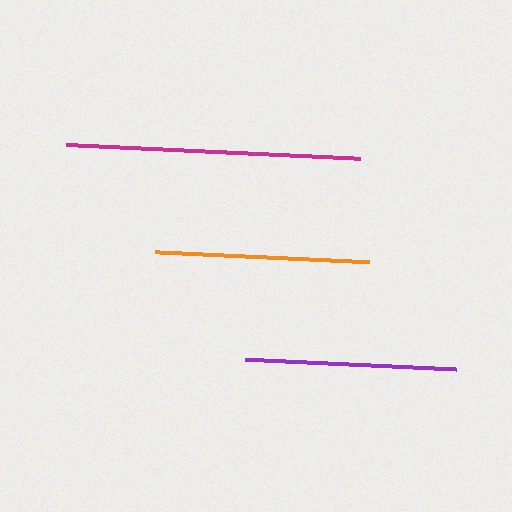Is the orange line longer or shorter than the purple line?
The orange line is longer than the purple line.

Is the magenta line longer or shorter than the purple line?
The magenta line is longer than the purple line.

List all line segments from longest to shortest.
From longest to shortest: magenta, orange, purple.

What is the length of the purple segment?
The purple segment is approximately 211 pixels long.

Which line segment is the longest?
The magenta line is the longest at approximately 294 pixels.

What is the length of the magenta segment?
The magenta segment is approximately 294 pixels long.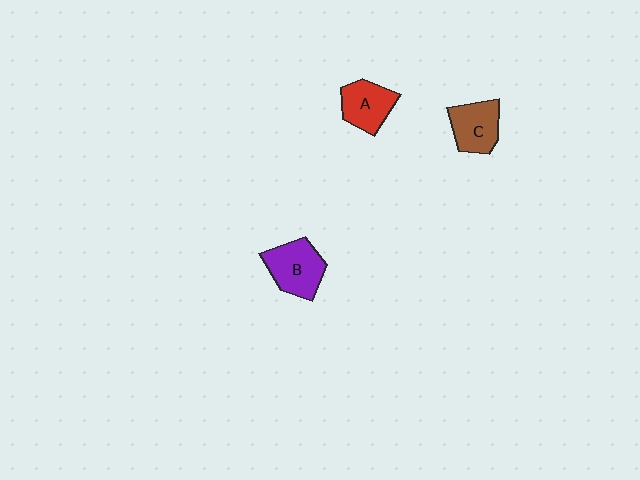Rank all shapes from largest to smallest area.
From largest to smallest: B (purple), C (brown), A (red).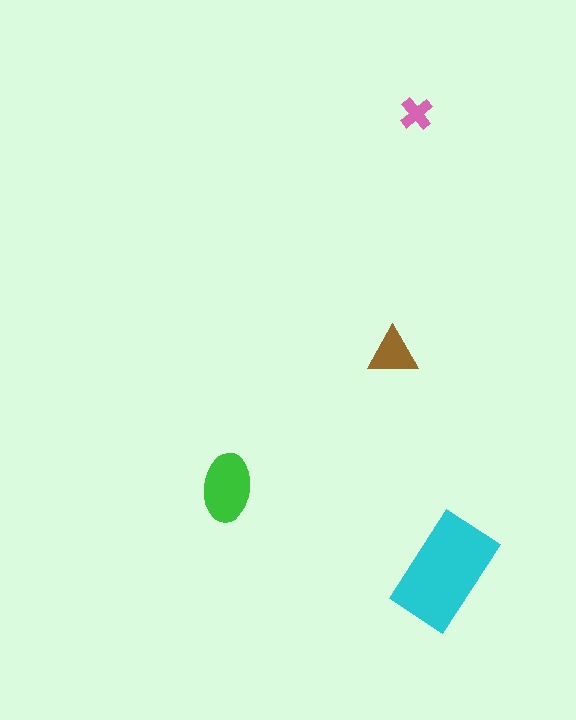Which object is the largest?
The cyan rectangle.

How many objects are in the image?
There are 4 objects in the image.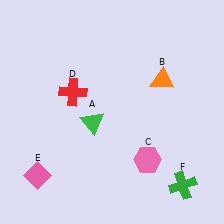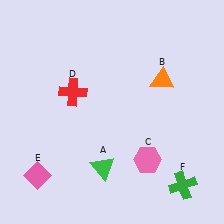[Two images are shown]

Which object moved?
The green triangle (A) moved down.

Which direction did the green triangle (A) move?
The green triangle (A) moved down.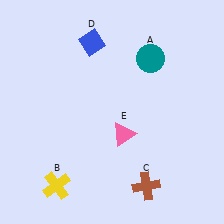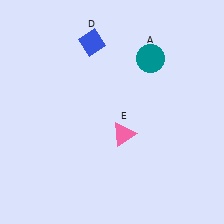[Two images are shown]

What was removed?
The brown cross (C), the yellow cross (B) were removed in Image 2.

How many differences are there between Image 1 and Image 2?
There are 2 differences between the two images.